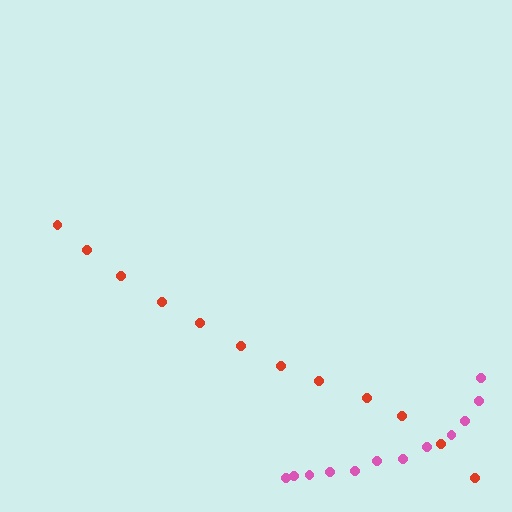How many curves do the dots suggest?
There are 2 distinct paths.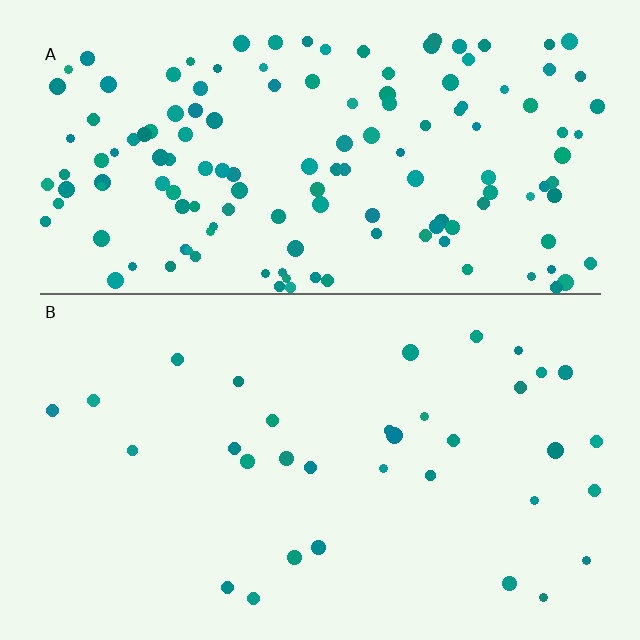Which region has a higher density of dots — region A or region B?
A (the top).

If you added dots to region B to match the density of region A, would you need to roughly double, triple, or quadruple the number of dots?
Approximately quadruple.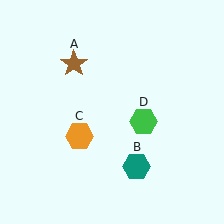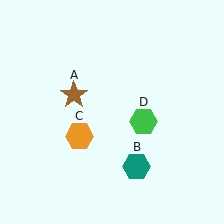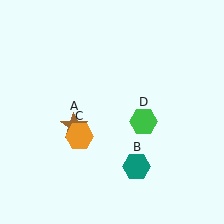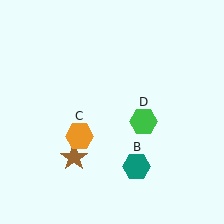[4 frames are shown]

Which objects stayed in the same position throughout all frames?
Teal hexagon (object B) and orange hexagon (object C) and green hexagon (object D) remained stationary.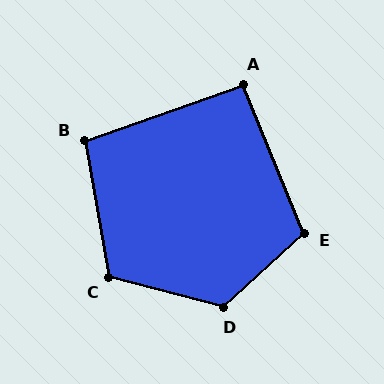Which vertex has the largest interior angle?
D, at approximately 123 degrees.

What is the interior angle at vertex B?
Approximately 99 degrees (obtuse).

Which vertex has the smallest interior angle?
A, at approximately 93 degrees.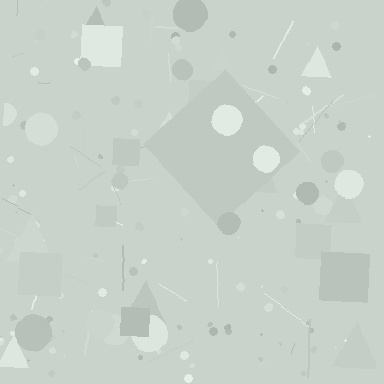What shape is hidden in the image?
A diamond is hidden in the image.